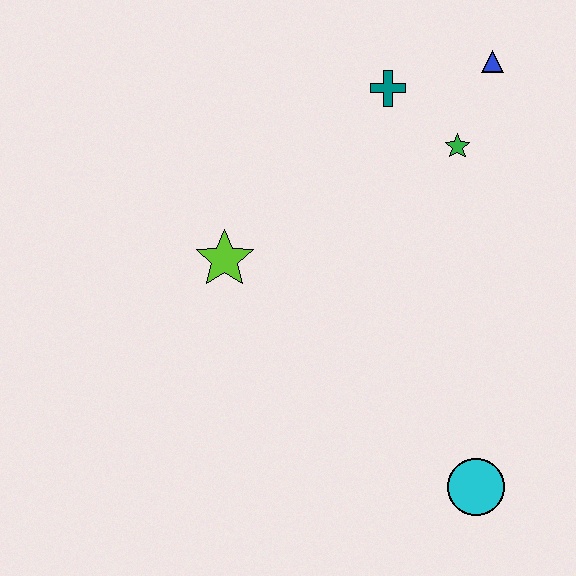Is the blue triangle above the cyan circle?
Yes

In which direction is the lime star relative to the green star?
The lime star is to the left of the green star.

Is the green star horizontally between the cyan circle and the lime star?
Yes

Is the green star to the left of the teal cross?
No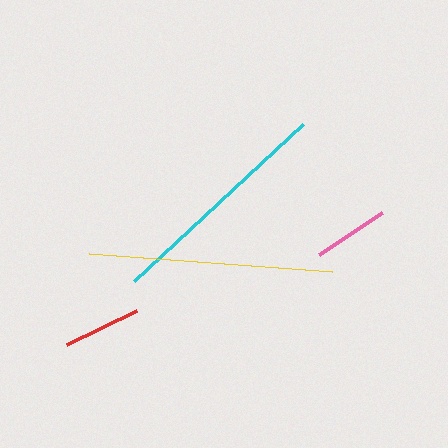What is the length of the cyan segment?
The cyan segment is approximately 231 pixels long.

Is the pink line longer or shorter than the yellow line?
The yellow line is longer than the pink line.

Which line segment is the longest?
The yellow line is the longest at approximately 243 pixels.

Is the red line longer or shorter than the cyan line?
The cyan line is longer than the red line.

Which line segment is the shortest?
The pink line is the shortest at approximately 76 pixels.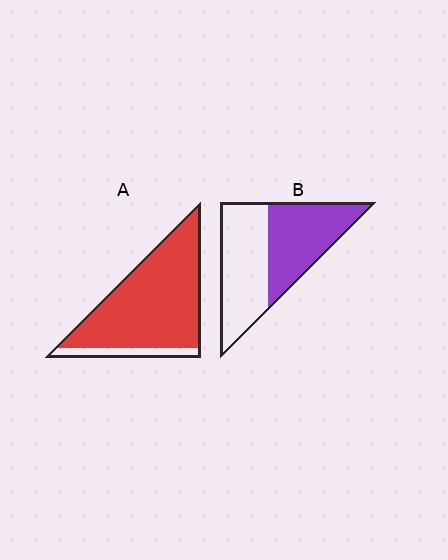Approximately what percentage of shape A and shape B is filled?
A is approximately 90% and B is approximately 50%.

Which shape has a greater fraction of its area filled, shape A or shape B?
Shape A.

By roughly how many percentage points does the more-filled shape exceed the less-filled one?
By roughly 40 percentage points (A over B).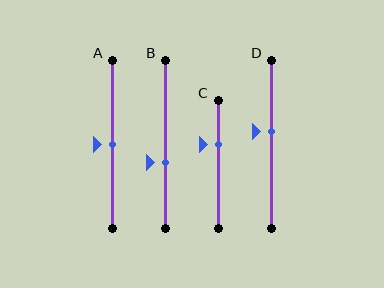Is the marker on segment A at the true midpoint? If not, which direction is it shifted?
Yes, the marker on segment A is at the true midpoint.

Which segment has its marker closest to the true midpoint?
Segment A has its marker closest to the true midpoint.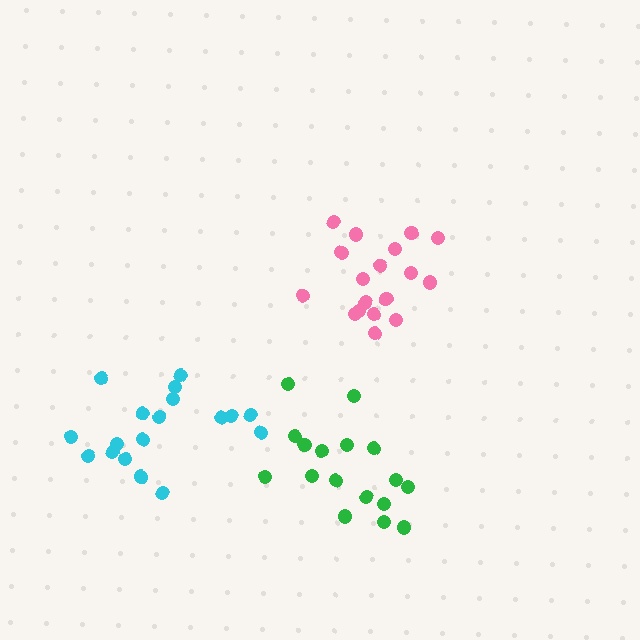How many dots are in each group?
Group 1: 17 dots, Group 2: 18 dots, Group 3: 18 dots (53 total).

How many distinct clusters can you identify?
There are 3 distinct clusters.